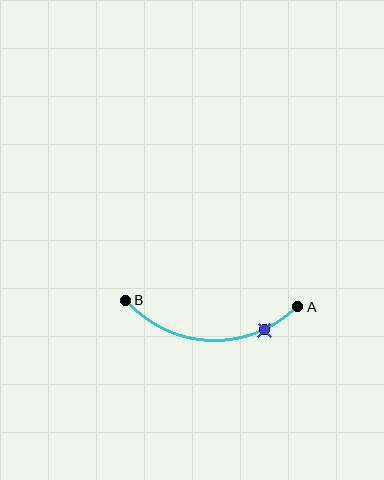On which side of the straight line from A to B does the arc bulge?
The arc bulges below the straight line connecting A and B.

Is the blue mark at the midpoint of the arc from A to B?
No. The blue mark lies on the arc but is closer to endpoint A. The arc midpoint would be at the point on the curve equidistant along the arc from both A and B.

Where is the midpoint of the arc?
The arc midpoint is the point on the curve farthest from the straight line joining A and B. It sits below that line.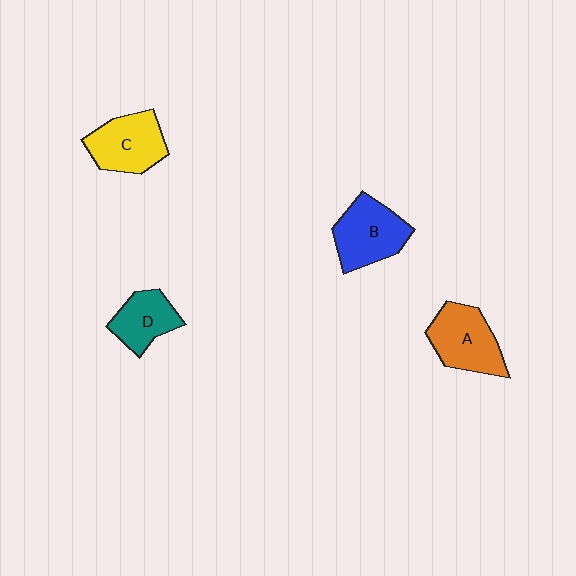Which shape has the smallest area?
Shape D (teal).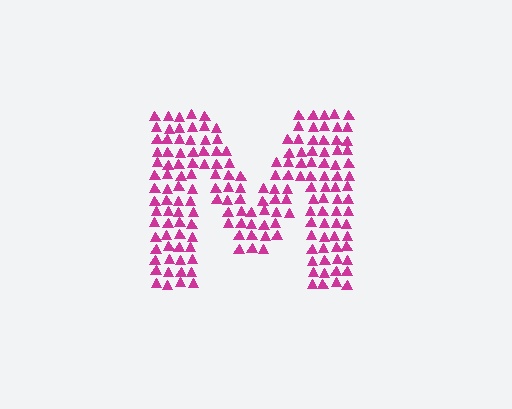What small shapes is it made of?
It is made of small triangles.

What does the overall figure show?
The overall figure shows the letter M.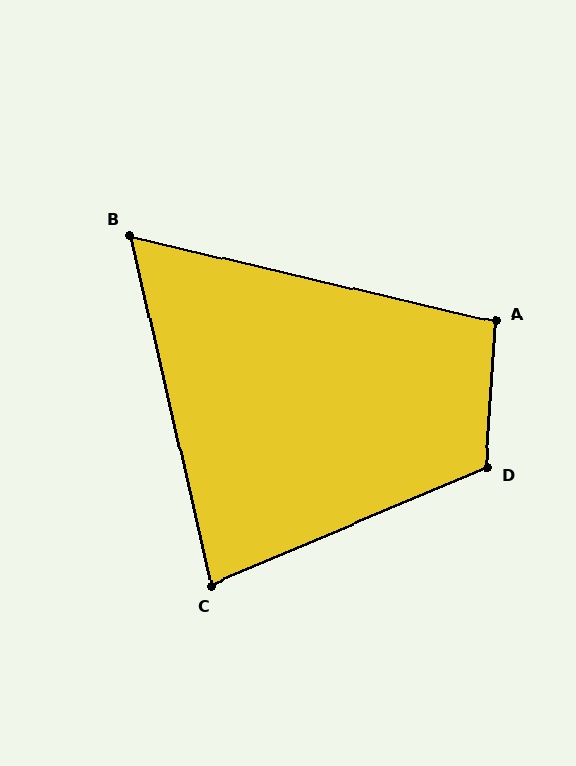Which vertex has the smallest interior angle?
B, at approximately 64 degrees.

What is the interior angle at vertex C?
Approximately 80 degrees (acute).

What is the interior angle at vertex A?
Approximately 100 degrees (obtuse).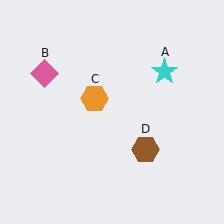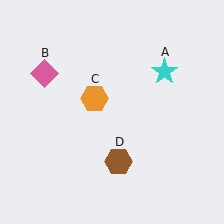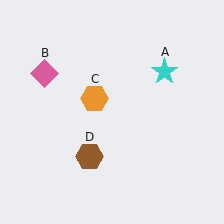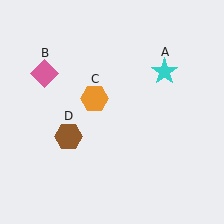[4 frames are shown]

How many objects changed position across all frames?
1 object changed position: brown hexagon (object D).